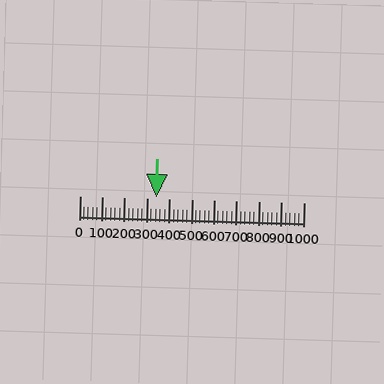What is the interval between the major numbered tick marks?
The major tick marks are spaced 100 units apart.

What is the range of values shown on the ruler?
The ruler shows values from 0 to 1000.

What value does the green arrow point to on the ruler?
The green arrow points to approximately 340.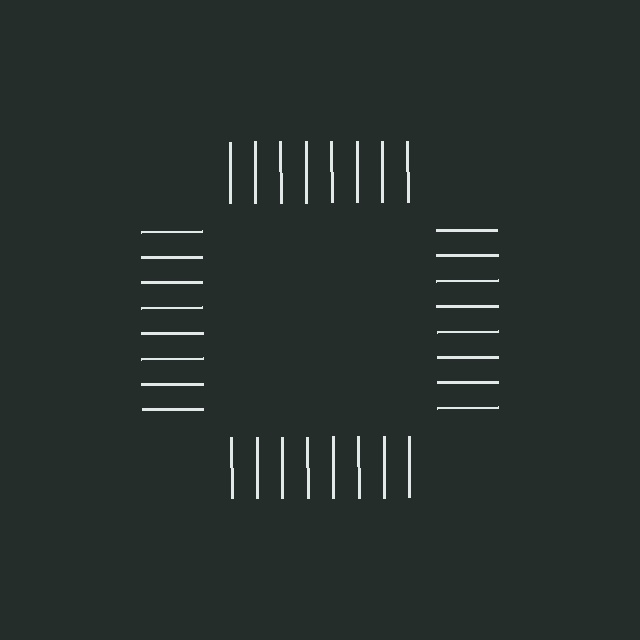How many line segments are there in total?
32 — 8 along each of the 4 edges.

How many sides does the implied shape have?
4 sides — the line-ends trace a square.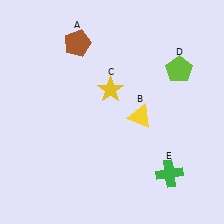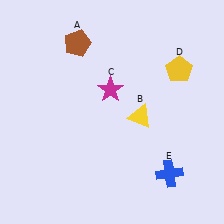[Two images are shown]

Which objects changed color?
C changed from yellow to magenta. D changed from lime to yellow. E changed from green to blue.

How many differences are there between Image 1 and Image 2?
There are 3 differences between the two images.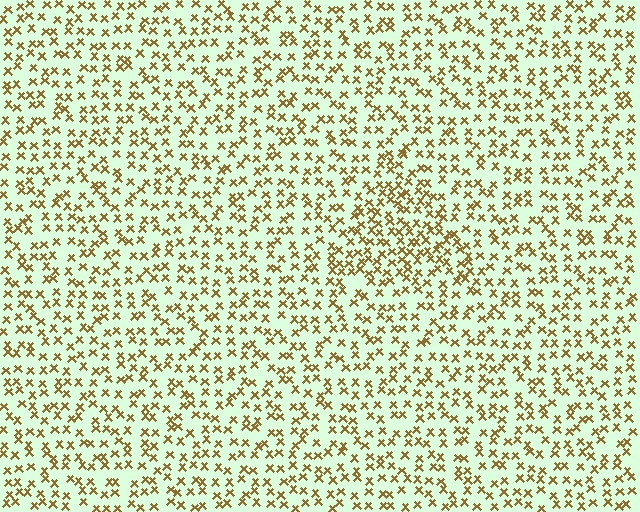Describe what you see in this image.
The image contains small brown elements arranged at two different densities. A triangle-shaped region is visible where the elements are more densely packed than the surrounding area.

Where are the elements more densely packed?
The elements are more densely packed inside the triangle boundary.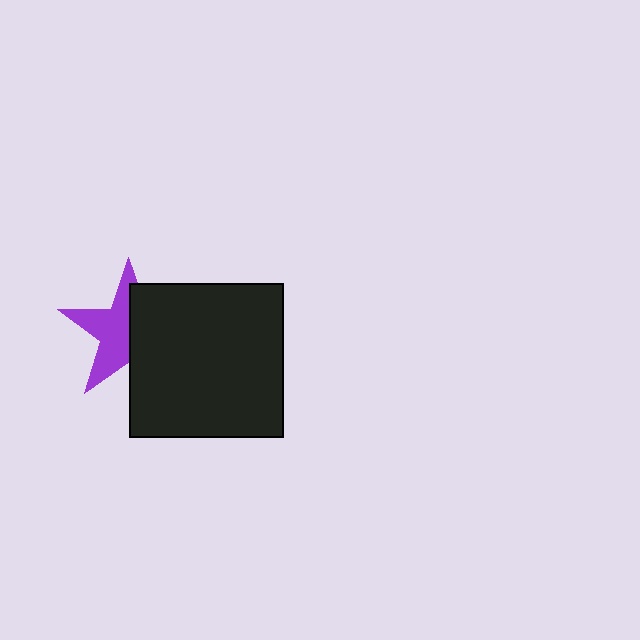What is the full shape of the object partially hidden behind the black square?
The partially hidden object is a purple star.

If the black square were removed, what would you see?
You would see the complete purple star.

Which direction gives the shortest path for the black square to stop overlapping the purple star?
Moving right gives the shortest separation.